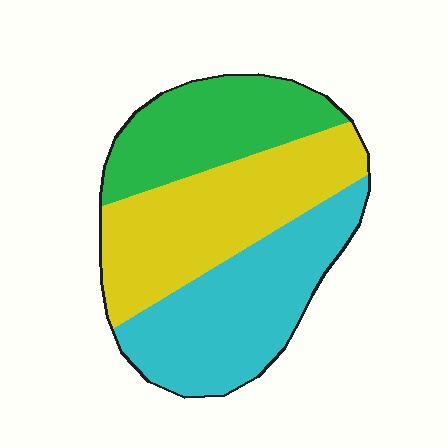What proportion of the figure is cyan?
Cyan takes up about three eighths (3/8) of the figure.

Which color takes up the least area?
Green, at roughly 25%.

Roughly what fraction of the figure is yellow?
Yellow takes up between a third and a half of the figure.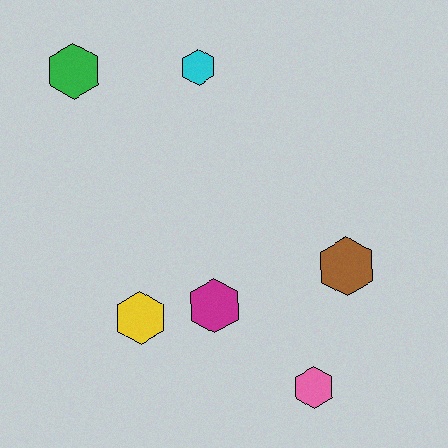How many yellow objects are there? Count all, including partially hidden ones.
There is 1 yellow object.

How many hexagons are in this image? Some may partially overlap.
There are 6 hexagons.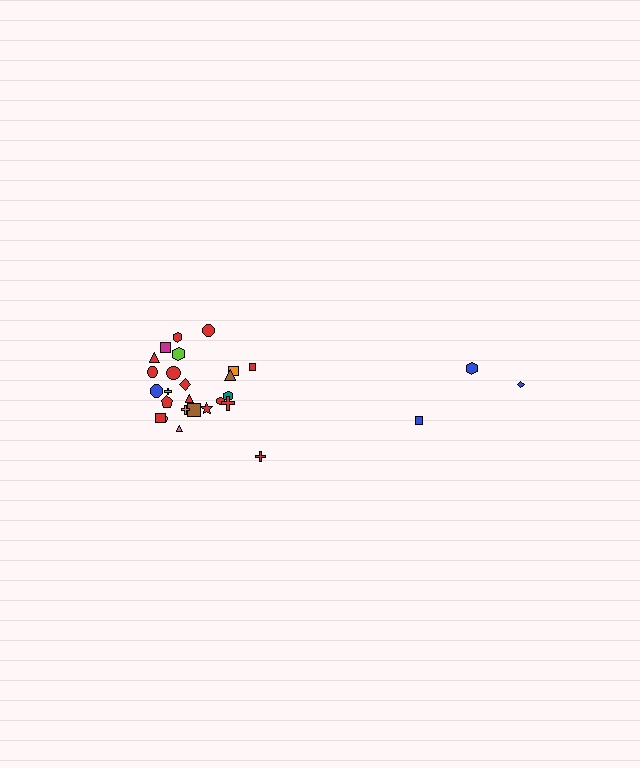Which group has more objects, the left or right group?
The left group.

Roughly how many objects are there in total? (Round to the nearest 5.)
Roughly 30 objects in total.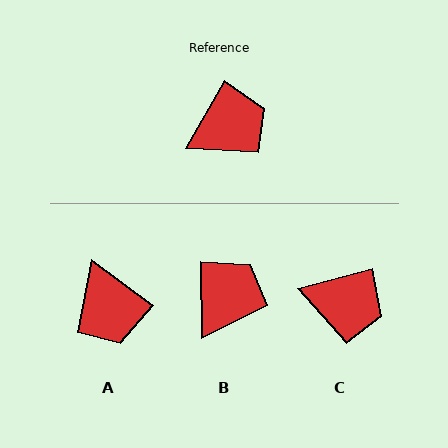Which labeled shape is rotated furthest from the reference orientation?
A, about 97 degrees away.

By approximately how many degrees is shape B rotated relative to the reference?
Approximately 31 degrees counter-clockwise.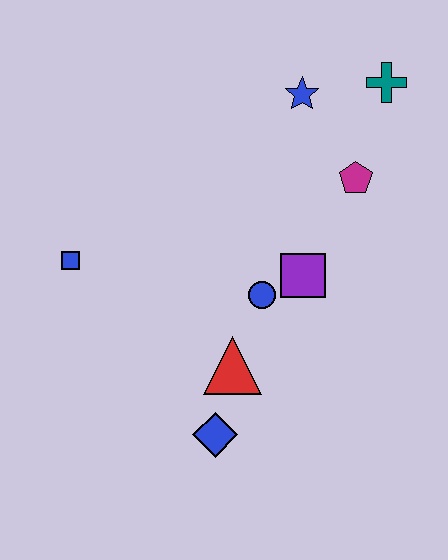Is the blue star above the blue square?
Yes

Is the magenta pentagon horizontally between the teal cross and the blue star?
Yes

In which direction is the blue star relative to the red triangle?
The blue star is above the red triangle.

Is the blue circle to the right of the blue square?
Yes